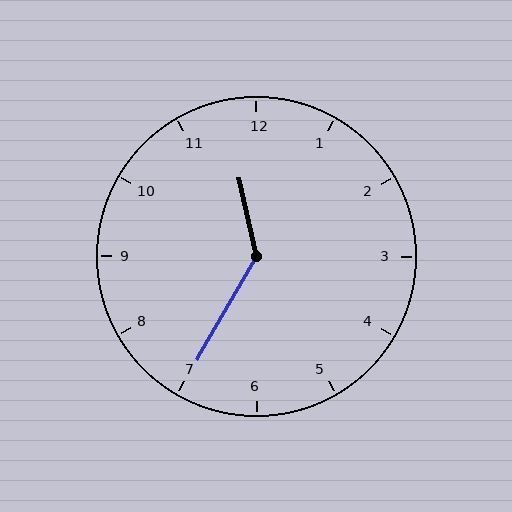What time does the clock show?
11:35.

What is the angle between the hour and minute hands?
Approximately 138 degrees.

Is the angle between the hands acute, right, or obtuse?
It is obtuse.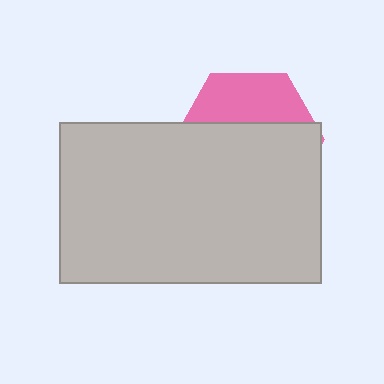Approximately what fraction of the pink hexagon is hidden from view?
Roughly 67% of the pink hexagon is hidden behind the light gray rectangle.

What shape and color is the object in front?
The object in front is a light gray rectangle.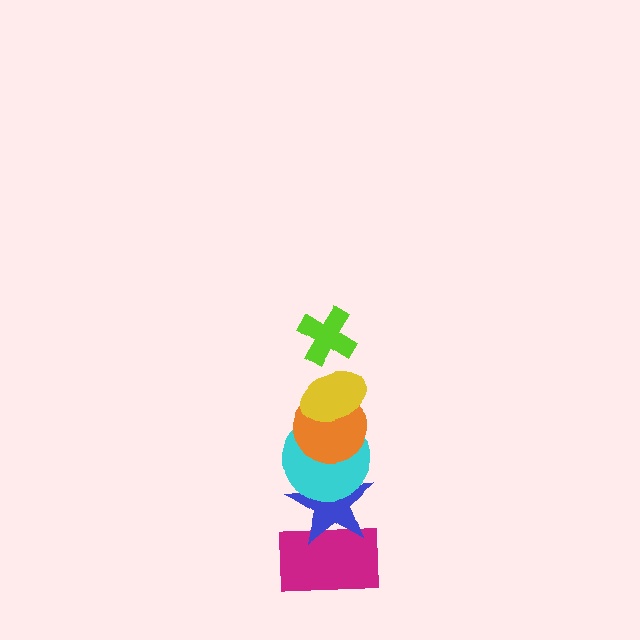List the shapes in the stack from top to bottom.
From top to bottom: the lime cross, the yellow ellipse, the orange circle, the cyan circle, the blue star, the magenta rectangle.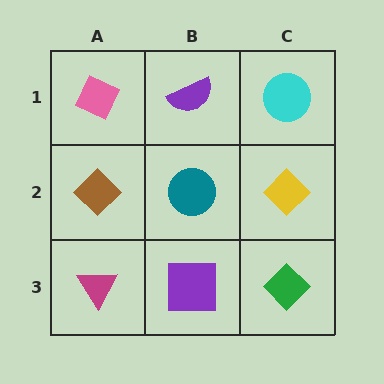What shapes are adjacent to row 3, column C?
A yellow diamond (row 2, column C), a purple square (row 3, column B).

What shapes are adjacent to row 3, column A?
A brown diamond (row 2, column A), a purple square (row 3, column B).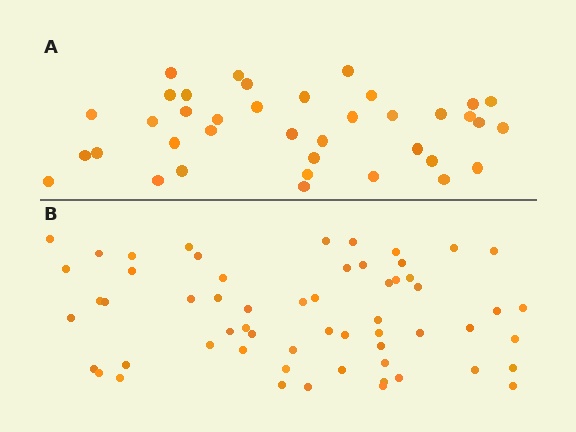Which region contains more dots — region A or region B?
Region B (the bottom region) has more dots.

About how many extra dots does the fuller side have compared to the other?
Region B has approximately 20 more dots than region A.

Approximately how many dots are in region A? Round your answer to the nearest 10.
About 40 dots. (The exact count is 38, which rounds to 40.)